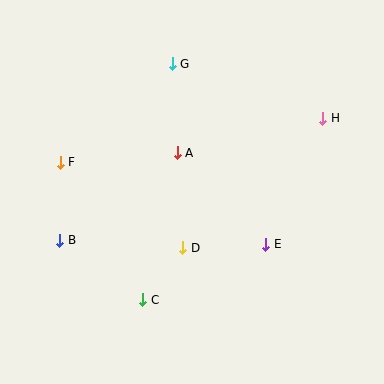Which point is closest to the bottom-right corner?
Point E is closest to the bottom-right corner.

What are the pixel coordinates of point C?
Point C is at (143, 300).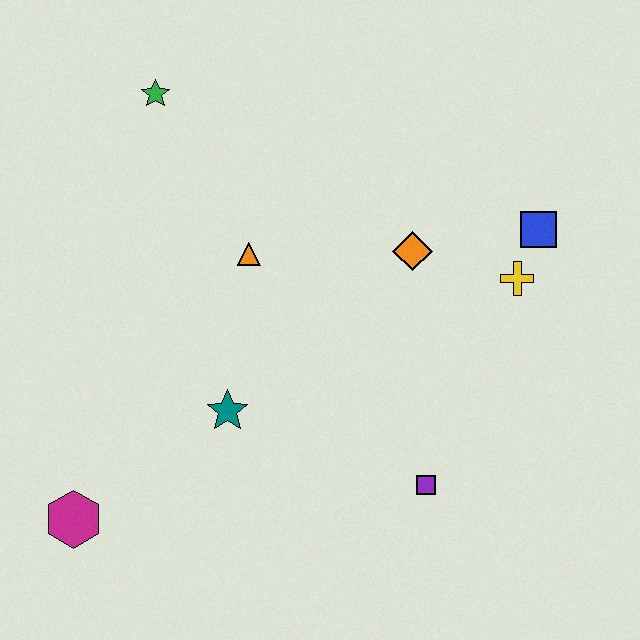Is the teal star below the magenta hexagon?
No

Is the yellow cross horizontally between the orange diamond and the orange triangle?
No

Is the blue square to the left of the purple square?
No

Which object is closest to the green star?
The orange triangle is closest to the green star.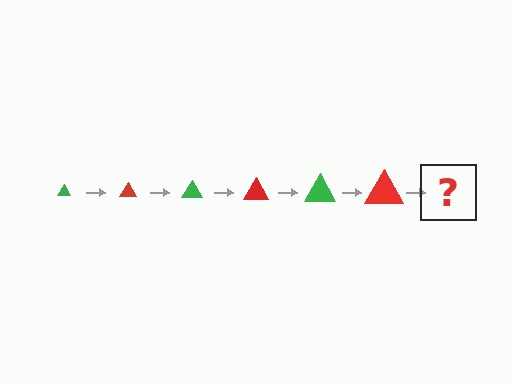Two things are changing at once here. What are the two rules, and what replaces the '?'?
The two rules are that the triangle grows larger each step and the color cycles through green and red. The '?' should be a green triangle, larger than the previous one.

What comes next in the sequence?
The next element should be a green triangle, larger than the previous one.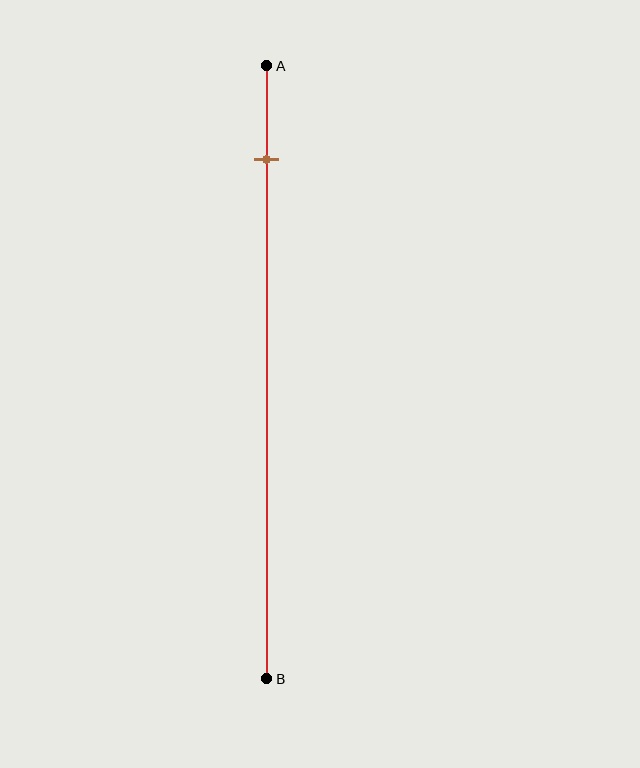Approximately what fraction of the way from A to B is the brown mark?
The brown mark is approximately 15% of the way from A to B.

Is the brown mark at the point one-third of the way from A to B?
No, the mark is at about 15% from A, not at the 33% one-third point.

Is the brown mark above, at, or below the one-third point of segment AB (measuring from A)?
The brown mark is above the one-third point of segment AB.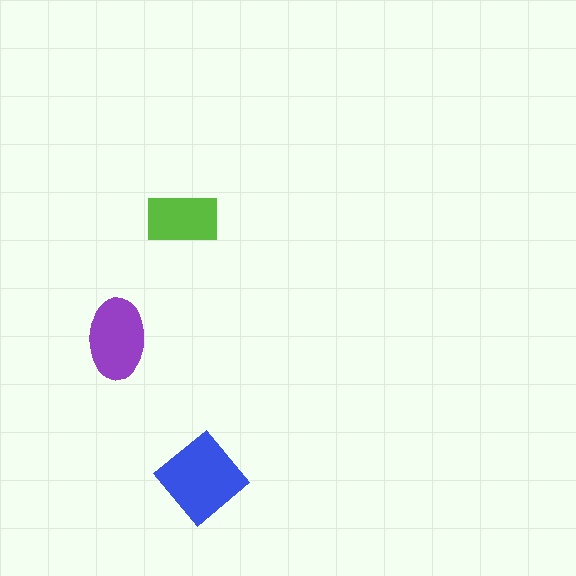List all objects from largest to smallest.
The blue diamond, the purple ellipse, the lime rectangle.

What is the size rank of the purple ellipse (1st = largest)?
2nd.